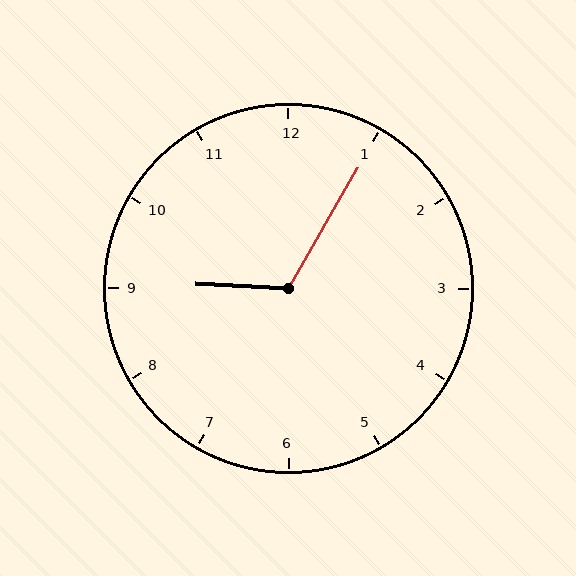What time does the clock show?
9:05.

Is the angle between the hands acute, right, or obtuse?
It is obtuse.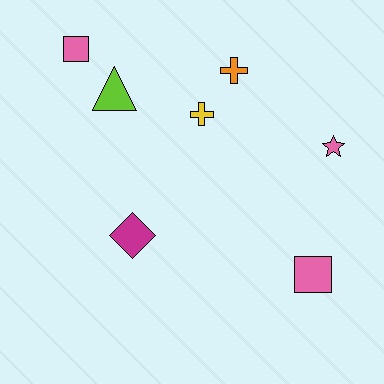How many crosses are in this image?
There are 2 crosses.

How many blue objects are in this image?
There are no blue objects.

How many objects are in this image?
There are 7 objects.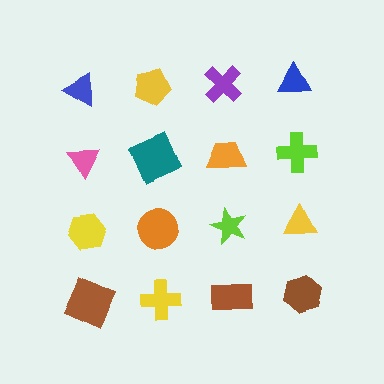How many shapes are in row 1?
4 shapes.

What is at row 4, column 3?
A brown rectangle.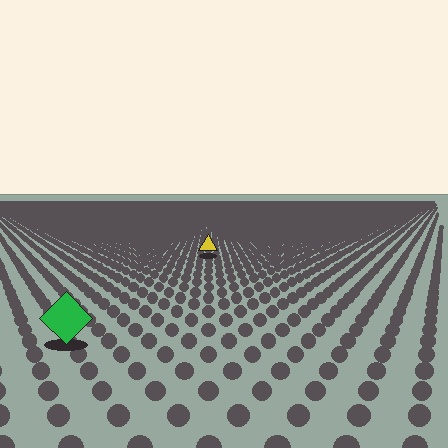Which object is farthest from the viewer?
The yellow triangle is farthest from the viewer. It appears smaller and the ground texture around it is denser.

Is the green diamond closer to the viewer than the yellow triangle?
Yes. The green diamond is closer — you can tell from the texture gradient: the ground texture is coarser near it.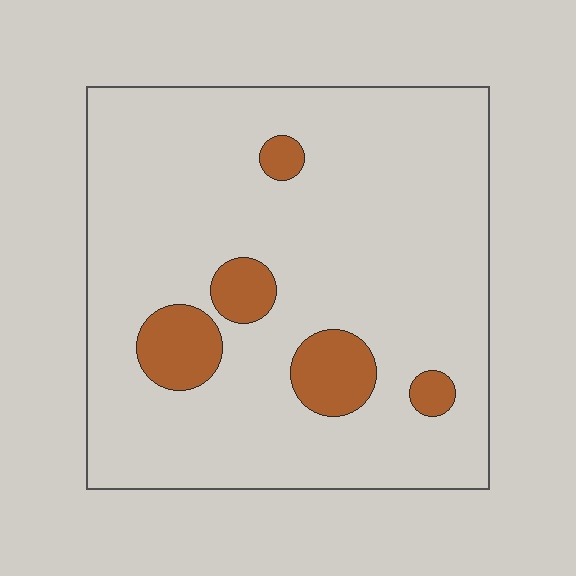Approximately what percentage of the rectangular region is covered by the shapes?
Approximately 10%.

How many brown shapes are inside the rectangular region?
5.